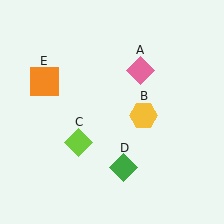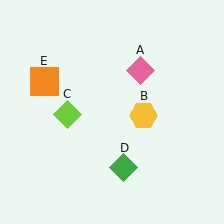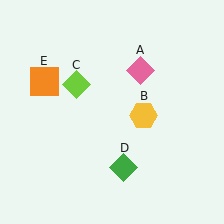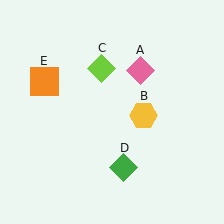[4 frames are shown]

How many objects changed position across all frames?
1 object changed position: lime diamond (object C).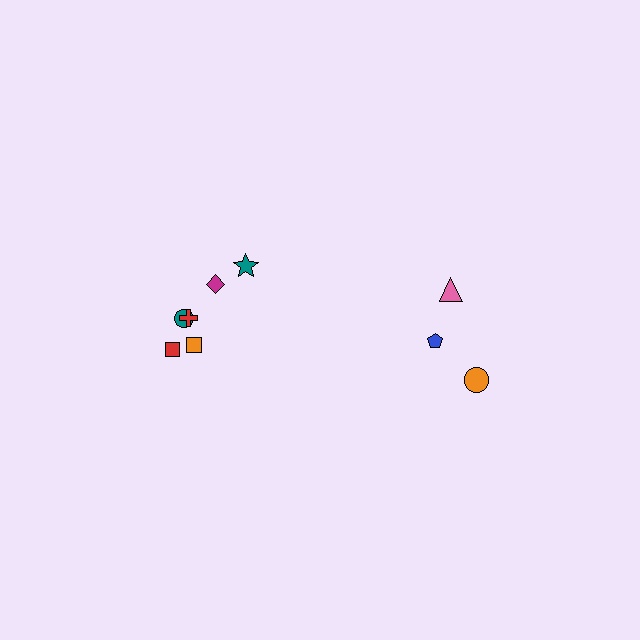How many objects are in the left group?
There are 6 objects.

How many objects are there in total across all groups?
There are 9 objects.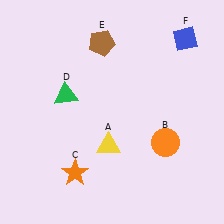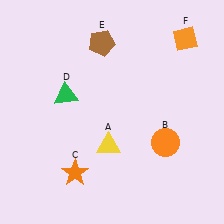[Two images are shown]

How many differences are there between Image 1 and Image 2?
There is 1 difference between the two images.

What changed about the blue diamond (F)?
In Image 1, F is blue. In Image 2, it changed to orange.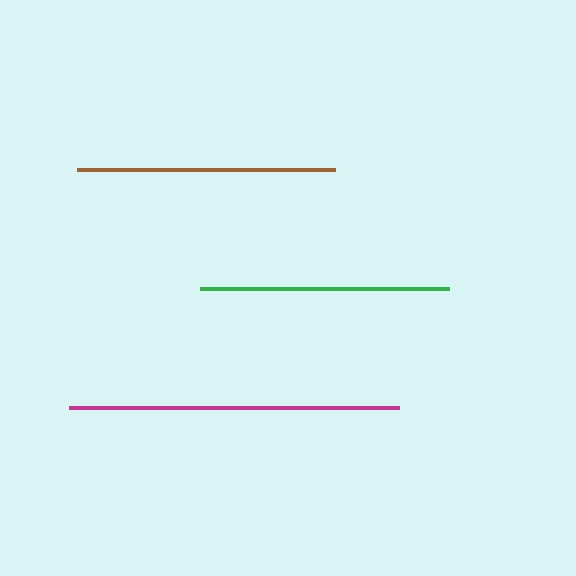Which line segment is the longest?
The magenta line is the longest at approximately 330 pixels.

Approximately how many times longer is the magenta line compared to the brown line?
The magenta line is approximately 1.3 times the length of the brown line.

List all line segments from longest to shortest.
From longest to shortest: magenta, brown, green.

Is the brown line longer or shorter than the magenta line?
The magenta line is longer than the brown line.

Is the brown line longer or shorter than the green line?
The brown line is longer than the green line.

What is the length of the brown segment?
The brown segment is approximately 258 pixels long.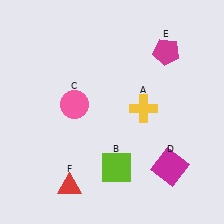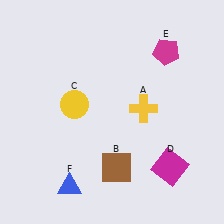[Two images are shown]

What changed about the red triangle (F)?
In Image 1, F is red. In Image 2, it changed to blue.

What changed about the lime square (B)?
In Image 1, B is lime. In Image 2, it changed to brown.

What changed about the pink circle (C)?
In Image 1, C is pink. In Image 2, it changed to yellow.